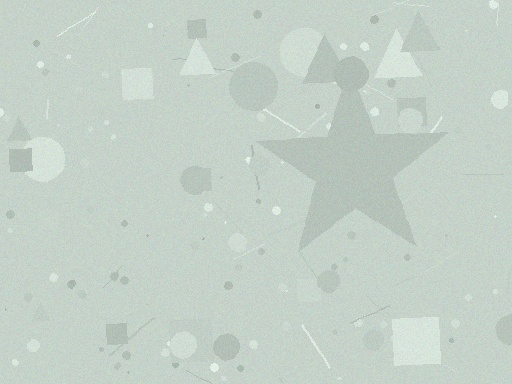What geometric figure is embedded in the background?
A star is embedded in the background.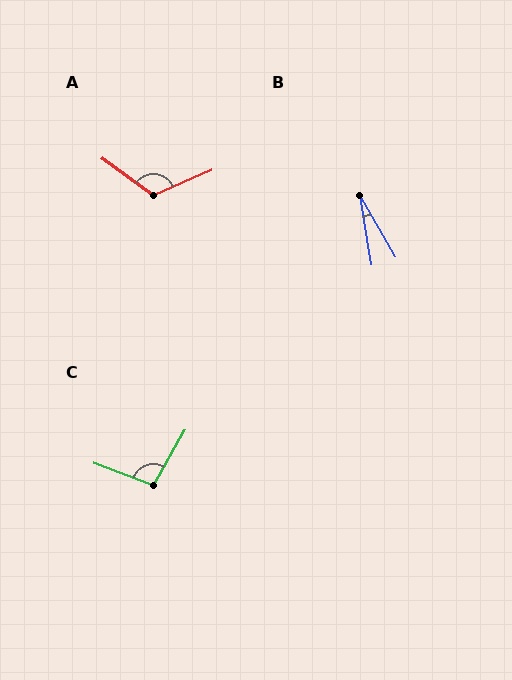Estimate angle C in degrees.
Approximately 99 degrees.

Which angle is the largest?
A, at approximately 121 degrees.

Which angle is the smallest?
B, at approximately 20 degrees.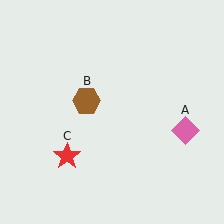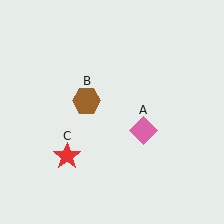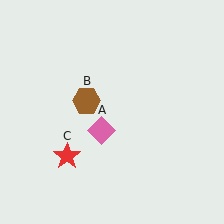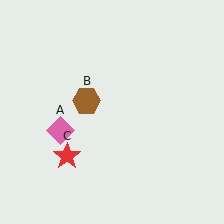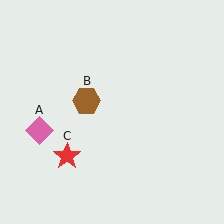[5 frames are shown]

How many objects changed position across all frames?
1 object changed position: pink diamond (object A).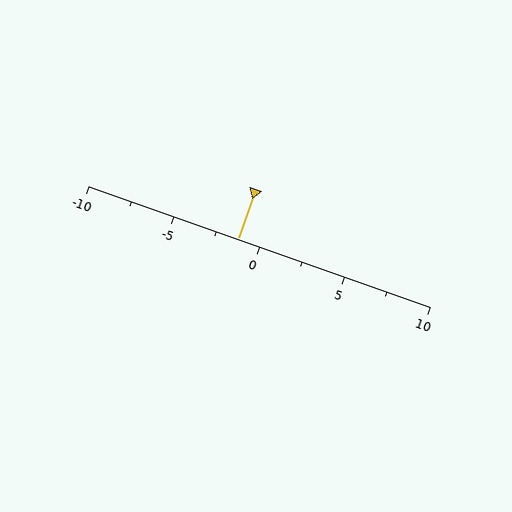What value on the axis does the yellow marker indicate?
The marker indicates approximately -1.2.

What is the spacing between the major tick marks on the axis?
The major ticks are spaced 5 apart.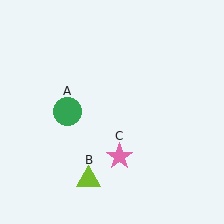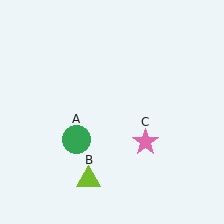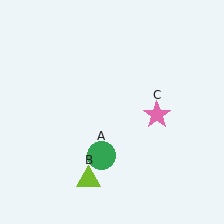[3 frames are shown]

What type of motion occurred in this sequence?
The green circle (object A), pink star (object C) rotated counterclockwise around the center of the scene.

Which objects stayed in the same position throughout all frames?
Lime triangle (object B) remained stationary.